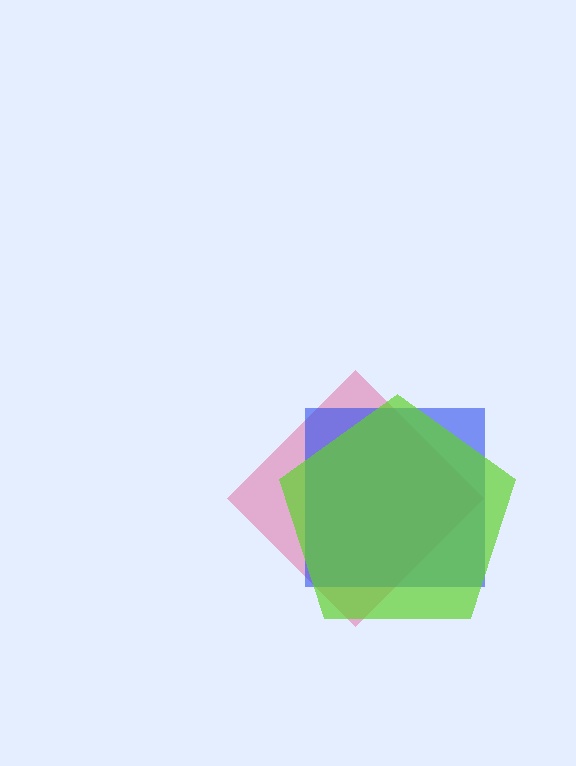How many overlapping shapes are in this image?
There are 3 overlapping shapes in the image.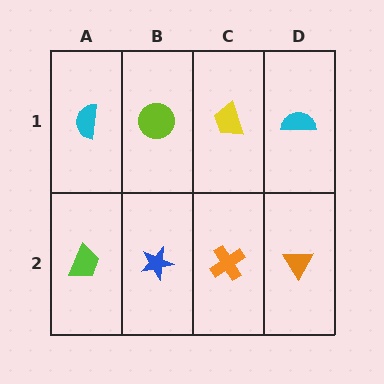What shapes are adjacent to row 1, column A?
A lime trapezoid (row 2, column A), a lime circle (row 1, column B).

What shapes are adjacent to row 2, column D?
A cyan semicircle (row 1, column D), an orange cross (row 2, column C).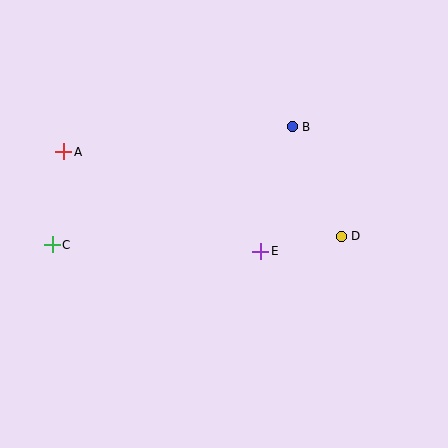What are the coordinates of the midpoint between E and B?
The midpoint between E and B is at (276, 189).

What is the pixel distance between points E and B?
The distance between E and B is 128 pixels.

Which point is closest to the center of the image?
Point E at (261, 251) is closest to the center.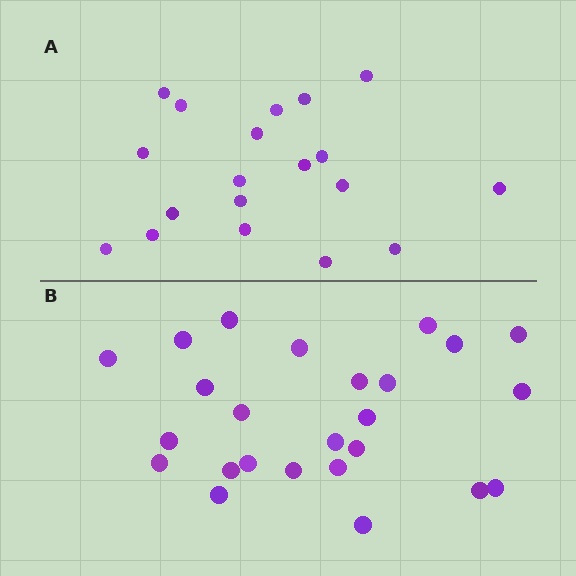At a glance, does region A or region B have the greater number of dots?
Region B (the bottom region) has more dots.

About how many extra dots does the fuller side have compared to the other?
Region B has about 6 more dots than region A.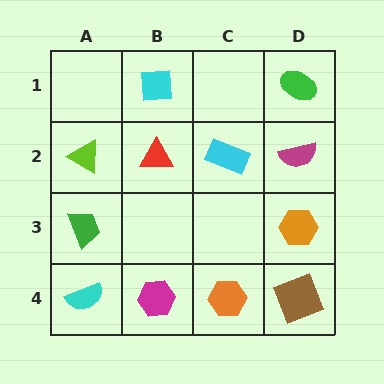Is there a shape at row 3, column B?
No, that cell is empty.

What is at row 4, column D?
A brown square.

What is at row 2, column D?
A magenta semicircle.